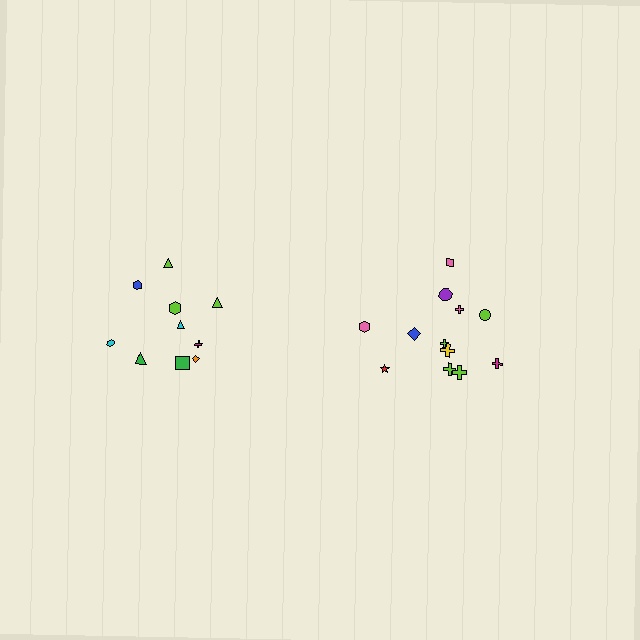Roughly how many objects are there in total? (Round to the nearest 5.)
Roughly 20 objects in total.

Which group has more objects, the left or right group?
The right group.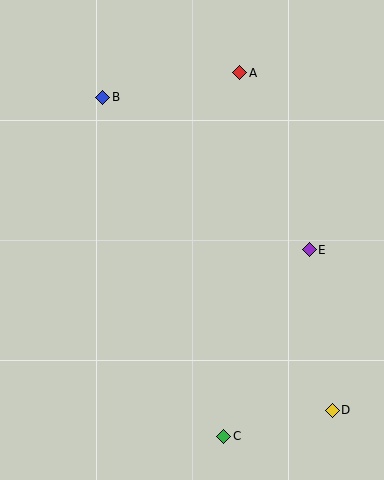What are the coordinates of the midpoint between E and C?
The midpoint between E and C is at (267, 343).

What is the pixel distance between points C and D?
The distance between C and D is 111 pixels.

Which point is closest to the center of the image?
Point E at (309, 250) is closest to the center.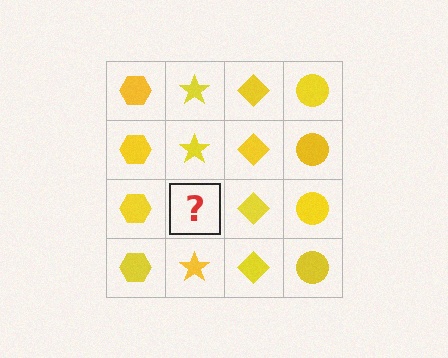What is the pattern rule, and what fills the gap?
The rule is that each column has a consistent shape. The gap should be filled with a yellow star.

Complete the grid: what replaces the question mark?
The question mark should be replaced with a yellow star.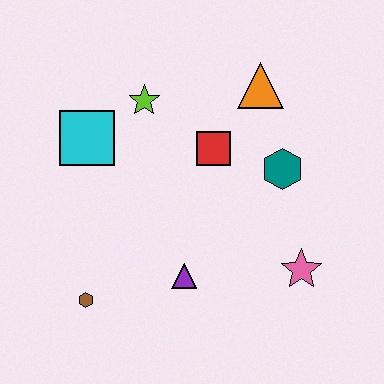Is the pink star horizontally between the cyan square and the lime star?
No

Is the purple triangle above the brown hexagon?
Yes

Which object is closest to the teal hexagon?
The red square is closest to the teal hexagon.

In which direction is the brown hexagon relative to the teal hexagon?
The brown hexagon is to the left of the teal hexagon.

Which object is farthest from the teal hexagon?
The brown hexagon is farthest from the teal hexagon.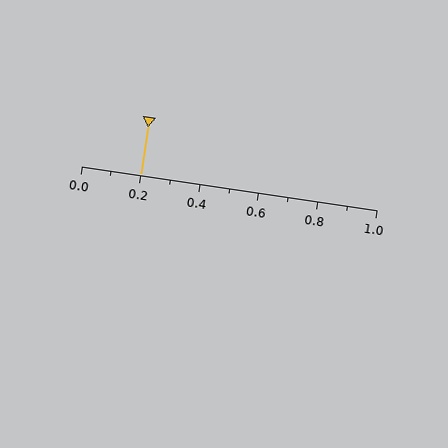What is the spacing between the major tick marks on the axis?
The major ticks are spaced 0.2 apart.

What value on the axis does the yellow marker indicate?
The marker indicates approximately 0.2.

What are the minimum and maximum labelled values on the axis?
The axis runs from 0.0 to 1.0.